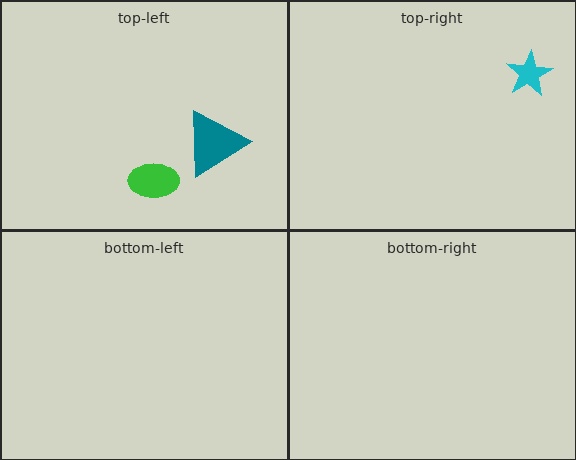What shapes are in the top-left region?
The teal triangle, the green ellipse.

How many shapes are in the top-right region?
1.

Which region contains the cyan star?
The top-right region.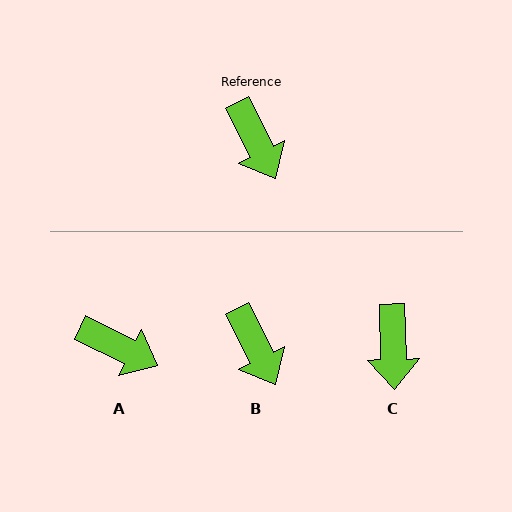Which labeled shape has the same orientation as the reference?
B.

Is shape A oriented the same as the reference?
No, it is off by about 37 degrees.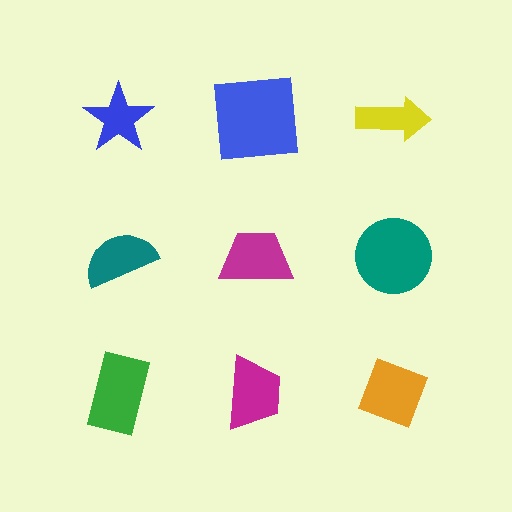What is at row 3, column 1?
A green rectangle.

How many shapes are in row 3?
3 shapes.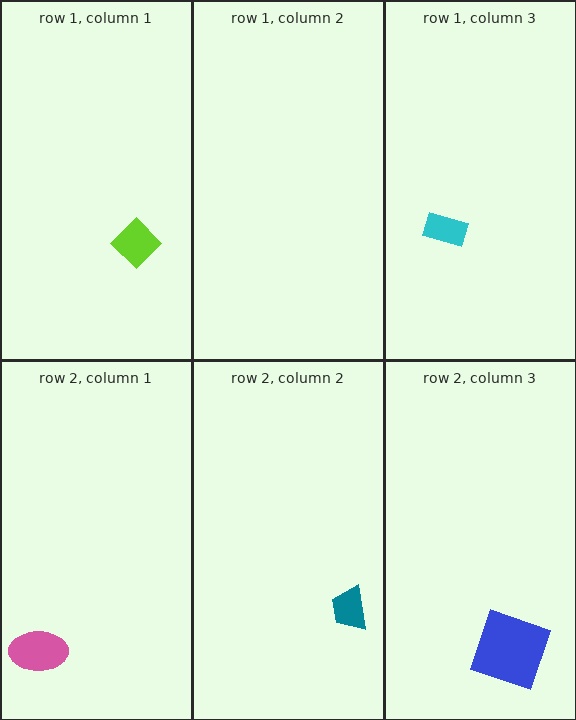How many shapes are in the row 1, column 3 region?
1.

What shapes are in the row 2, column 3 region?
The blue square.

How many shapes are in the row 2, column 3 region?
1.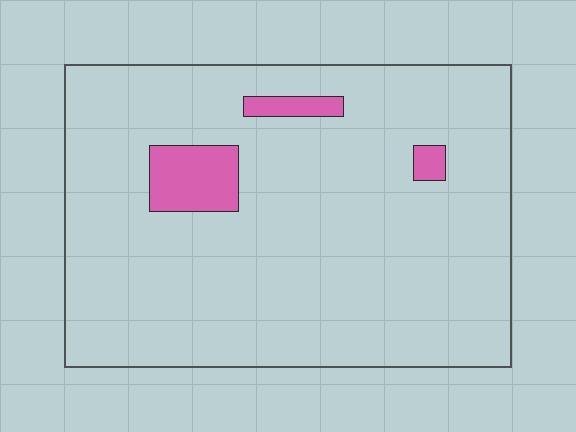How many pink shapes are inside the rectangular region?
3.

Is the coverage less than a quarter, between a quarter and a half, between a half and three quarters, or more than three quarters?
Less than a quarter.